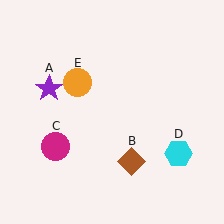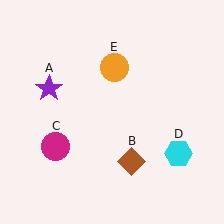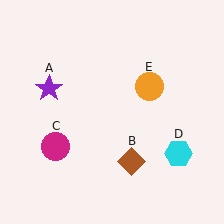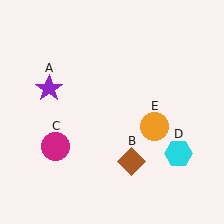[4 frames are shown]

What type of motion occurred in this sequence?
The orange circle (object E) rotated clockwise around the center of the scene.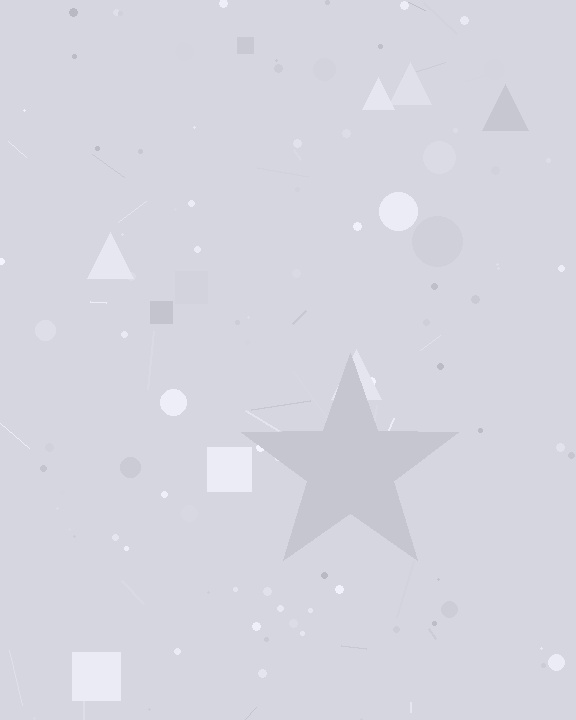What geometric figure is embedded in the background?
A star is embedded in the background.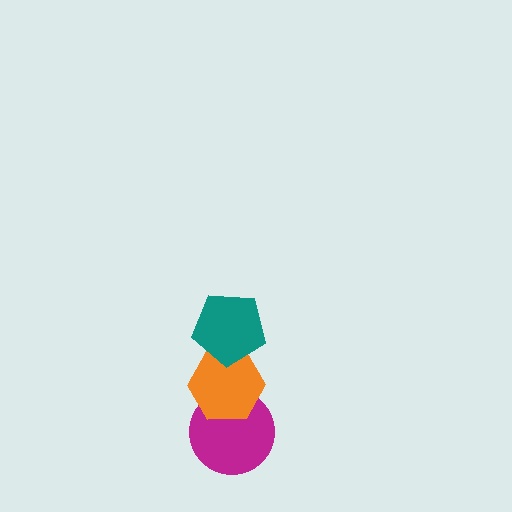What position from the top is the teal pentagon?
The teal pentagon is 1st from the top.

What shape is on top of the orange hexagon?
The teal pentagon is on top of the orange hexagon.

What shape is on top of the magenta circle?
The orange hexagon is on top of the magenta circle.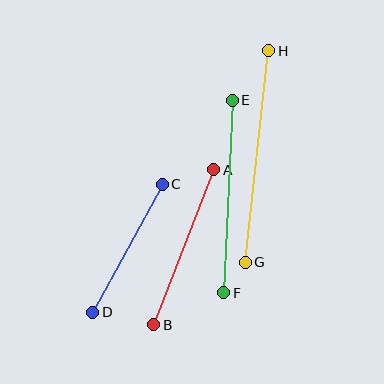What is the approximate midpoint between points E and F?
The midpoint is at approximately (228, 197) pixels.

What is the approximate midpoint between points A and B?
The midpoint is at approximately (184, 247) pixels.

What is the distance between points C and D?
The distance is approximately 145 pixels.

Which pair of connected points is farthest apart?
Points G and H are farthest apart.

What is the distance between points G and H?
The distance is approximately 213 pixels.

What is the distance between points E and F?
The distance is approximately 193 pixels.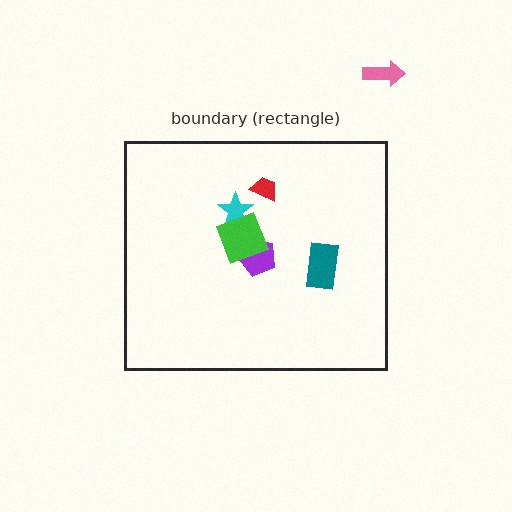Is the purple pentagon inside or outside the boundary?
Inside.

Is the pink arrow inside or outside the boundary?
Outside.